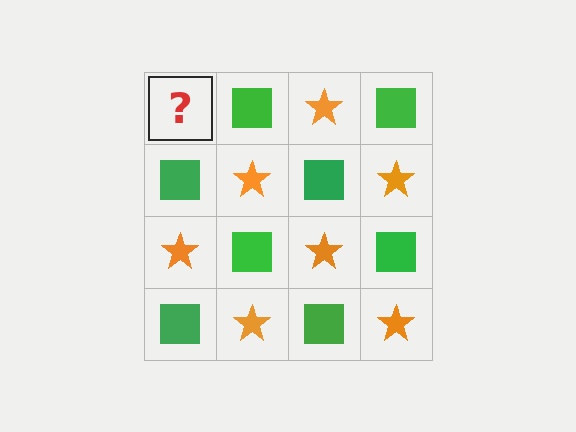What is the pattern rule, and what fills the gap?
The rule is that it alternates orange star and green square in a checkerboard pattern. The gap should be filled with an orange star.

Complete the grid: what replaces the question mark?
The question mark should be replaced with an orange star.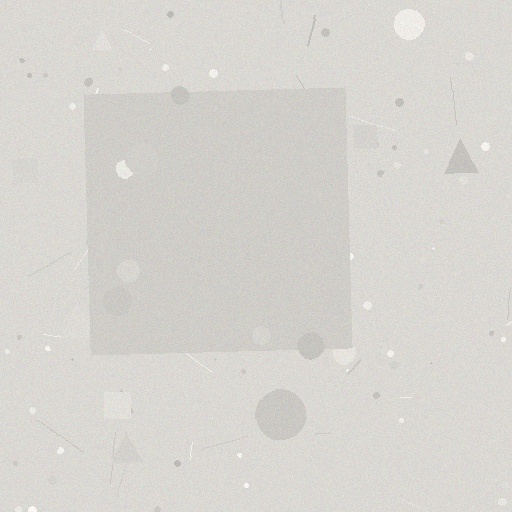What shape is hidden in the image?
A square is hidden in the image.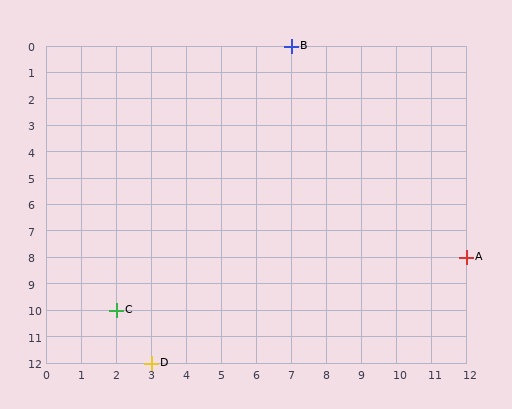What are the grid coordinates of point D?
Point D is at grid coordinates (3, 12).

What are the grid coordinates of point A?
Point A is at grid coordinates (12, 8).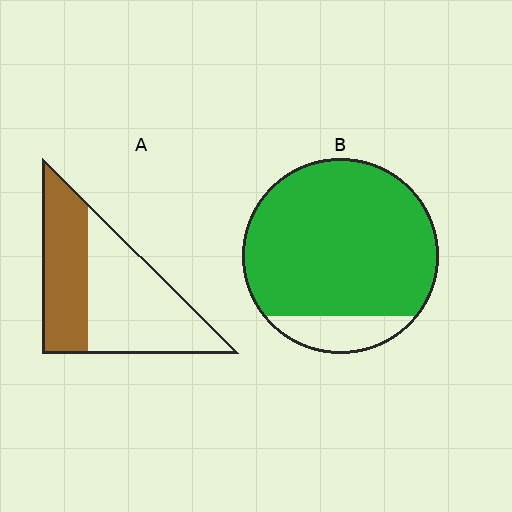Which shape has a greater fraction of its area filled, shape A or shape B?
Shape B.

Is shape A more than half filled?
No.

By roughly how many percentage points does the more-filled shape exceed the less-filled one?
By roughly 45 percentage points (B over A).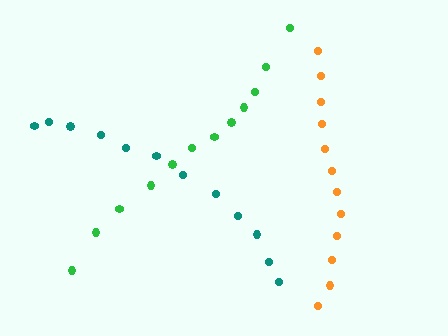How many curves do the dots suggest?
There are 3 distinct paths.